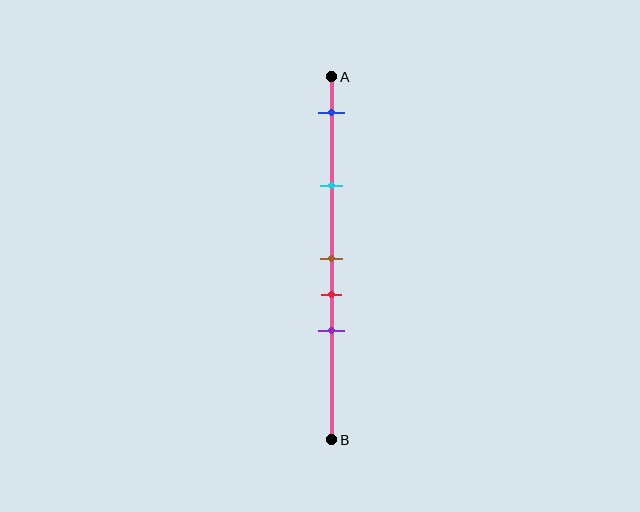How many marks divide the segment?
There are 5 marks dividing the segment.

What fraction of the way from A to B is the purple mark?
The purple mark is approximately 70% (0.7) of the way from A to B.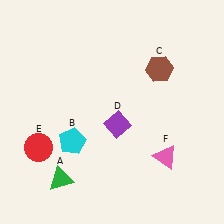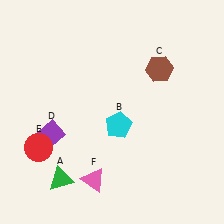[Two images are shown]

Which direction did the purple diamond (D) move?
The purple diamond (D) moved left.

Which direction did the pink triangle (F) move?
The pink triangle (F) moved left.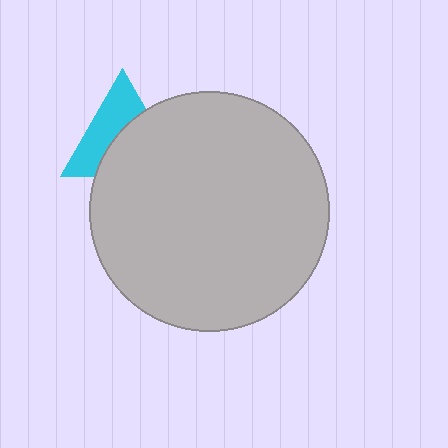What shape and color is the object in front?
The object in front is a light gray circle.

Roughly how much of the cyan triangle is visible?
About half of it is visible (roughly 48%).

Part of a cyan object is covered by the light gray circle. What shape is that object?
It is a triangle.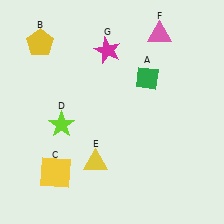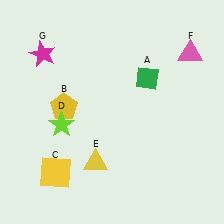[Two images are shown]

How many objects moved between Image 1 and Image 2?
3 objects moved between the two images.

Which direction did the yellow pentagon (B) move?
The yellow pentagon (B) moved down.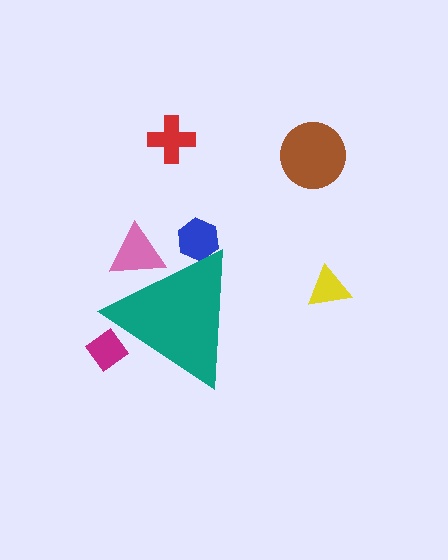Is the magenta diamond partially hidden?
Yes, the magenta diamond is partially hidden behind the teal triangle.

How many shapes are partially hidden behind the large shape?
3 shapes are partially hidden.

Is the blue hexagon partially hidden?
Yes, the blue hexagon is partially hidden behind the teal triangle.